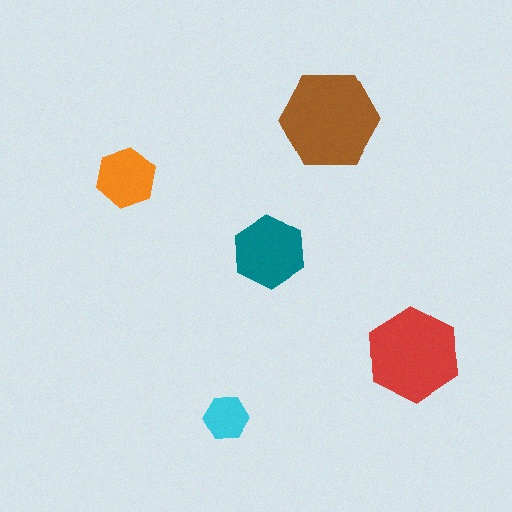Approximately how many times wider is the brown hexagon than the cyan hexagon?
About 2 times wider.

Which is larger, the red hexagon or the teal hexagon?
The red one.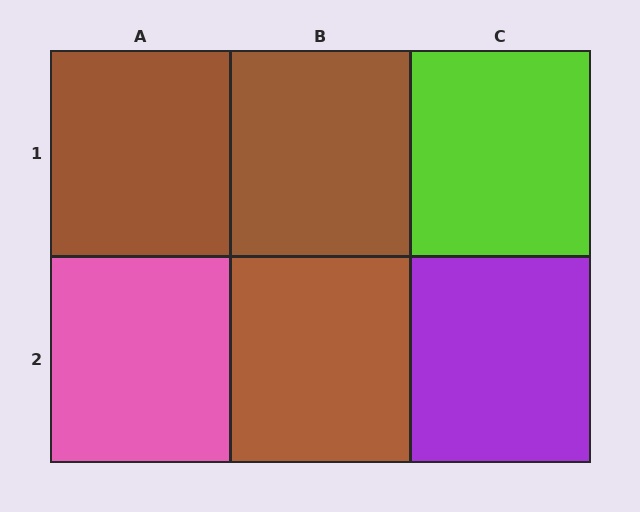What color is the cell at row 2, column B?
Brown.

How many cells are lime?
1 cell is lime.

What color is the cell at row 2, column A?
Pink.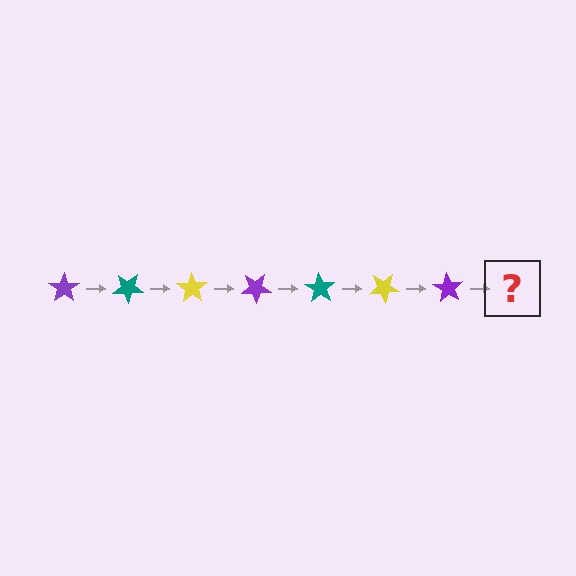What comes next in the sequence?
The next element should be a teal star, rotated 245 degrees from the start.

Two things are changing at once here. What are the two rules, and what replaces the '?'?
The two rules are that it rotates 35 degrees each step and the color cycles through purple, teal, and yellow. The '?' should be a teal star, rotated 245 degrees from the start.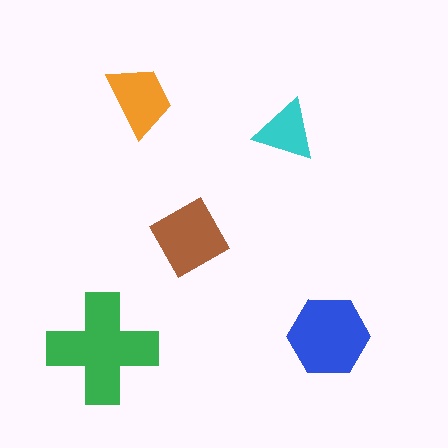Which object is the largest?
The green cross.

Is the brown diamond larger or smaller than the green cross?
Smaller.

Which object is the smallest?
The cyan triangle.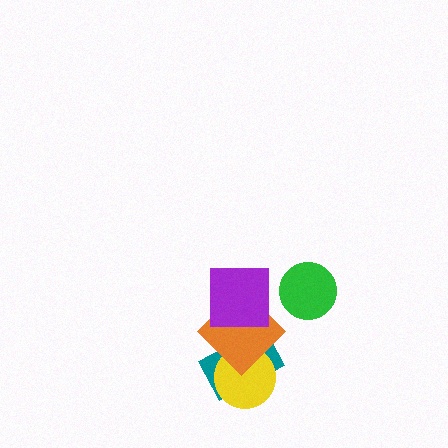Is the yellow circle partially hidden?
Yes, it is partially covered by another shape.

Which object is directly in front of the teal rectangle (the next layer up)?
The yellow circle is directly in front of the teal rectangle.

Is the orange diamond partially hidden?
Yes, it is partially covered by another shape.